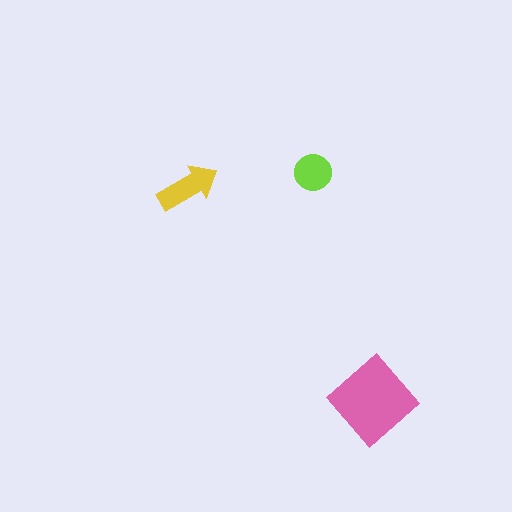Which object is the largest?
The pink diamond.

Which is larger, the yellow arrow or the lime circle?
The yellow arrow.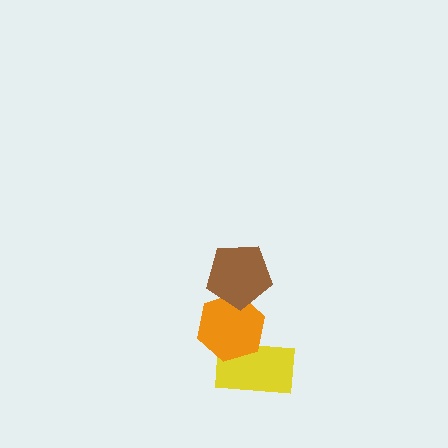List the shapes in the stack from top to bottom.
From top to bottom: the brown pentagon, the orange hexagon, the yellow rectangle.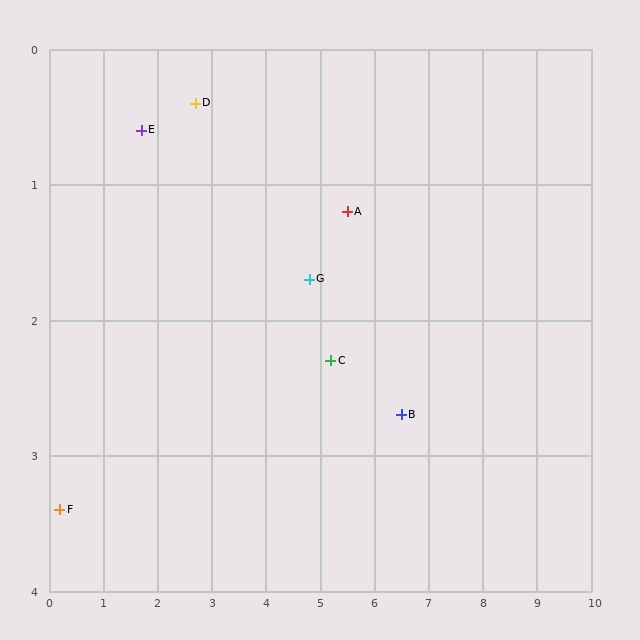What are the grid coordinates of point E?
Point E is at approximately (1.7, 0.6).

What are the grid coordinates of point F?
Point F is at approximately (0.2, 3.4).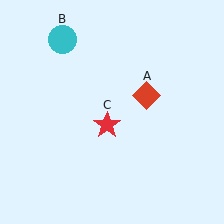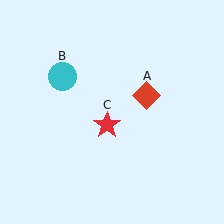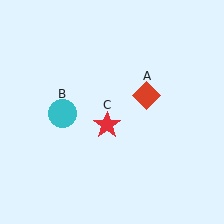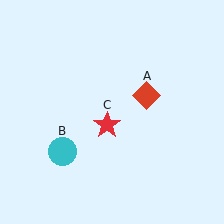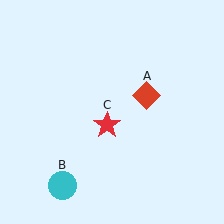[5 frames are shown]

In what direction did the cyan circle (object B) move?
The cyan circle (object B) moved down.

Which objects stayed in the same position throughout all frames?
Red diamond (object A) and red star (object C) remained stationary.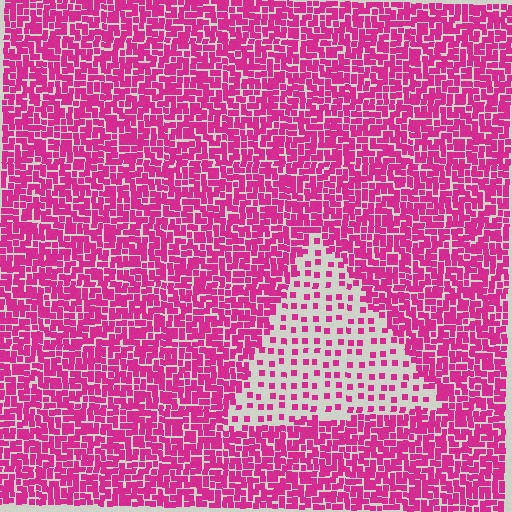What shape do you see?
I see a triangle.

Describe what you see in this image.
The image contains small magenta elements arranged at two different densities. A triangle-shaped region is visible where the elements are less densely packed than the surrounding area.